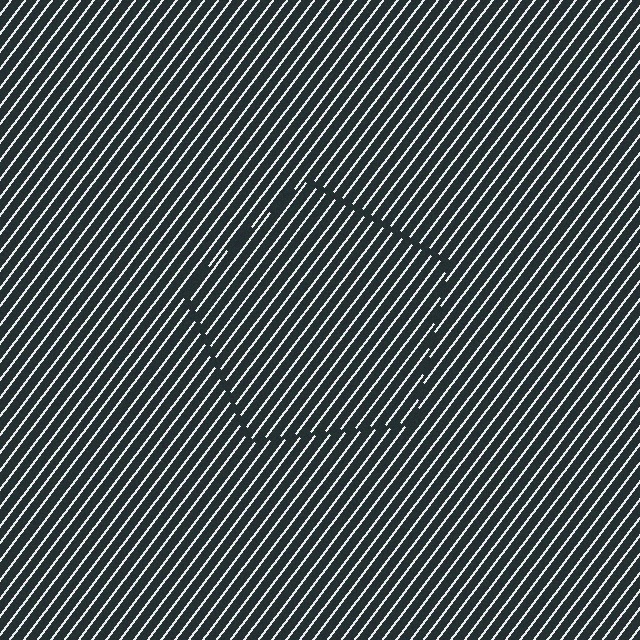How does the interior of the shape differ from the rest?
The interior of the shape contains the same grating, shifted by half a period — the contour is defined by the phase discontinuity where line-ends from the inner and outer gratings abut.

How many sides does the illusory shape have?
5 sides — the line-ends trace a pentagon.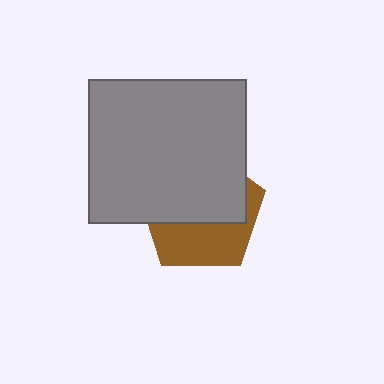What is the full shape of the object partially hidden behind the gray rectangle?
The partially hidden object is a brown pentagon.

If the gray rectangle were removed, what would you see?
You would see the complete brown pentagon.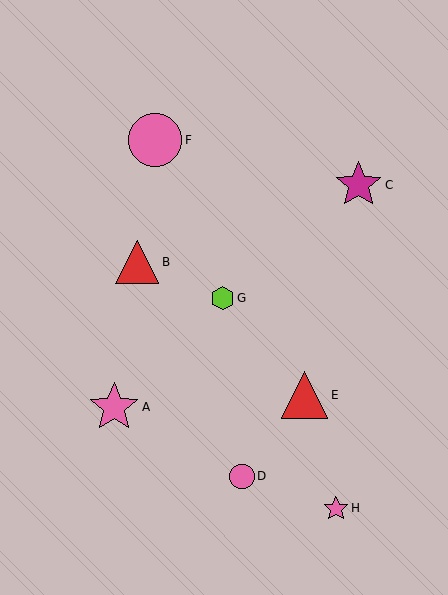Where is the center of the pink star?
The center of the pink star is at (336, 508).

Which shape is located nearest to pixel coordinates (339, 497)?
The pink star (labeled H) at (336, 508) is nearest to that location.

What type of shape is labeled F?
Shape F is a pink circle.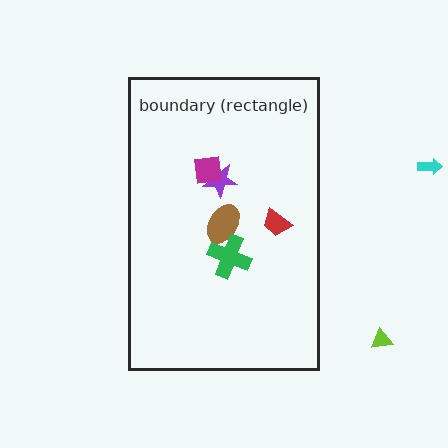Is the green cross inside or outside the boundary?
Inside.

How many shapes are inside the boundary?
5 inside, 2 outside.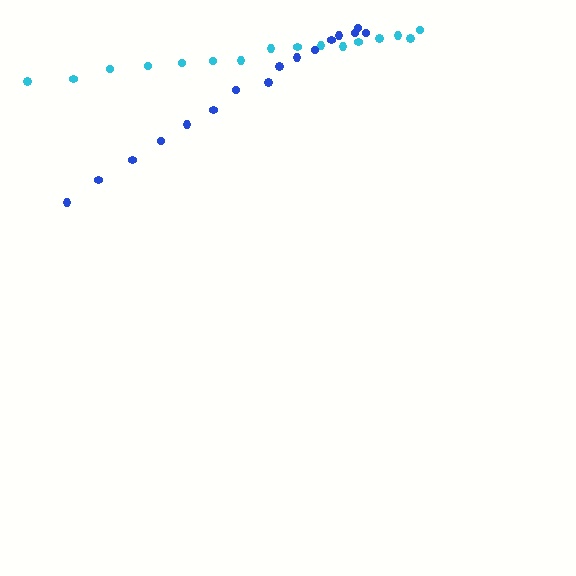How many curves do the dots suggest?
There are 2 distinct paths.